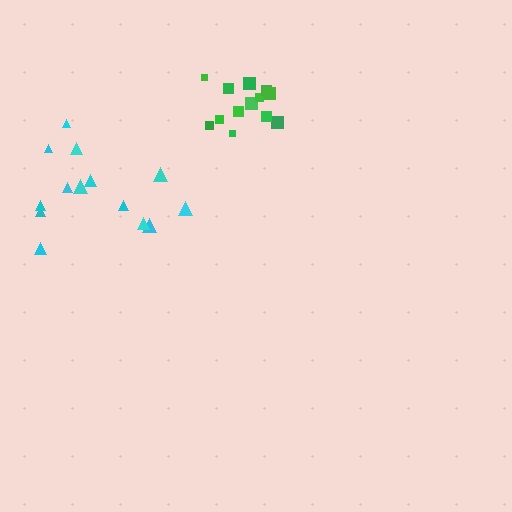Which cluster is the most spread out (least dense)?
Cyan.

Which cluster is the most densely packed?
Green.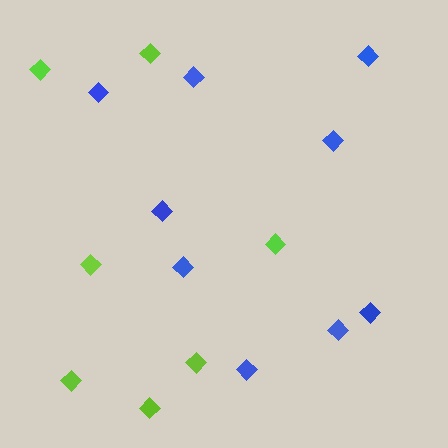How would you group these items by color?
There are 2 groups: one group of blue diamonds (9) and one group of lime diamonds (7).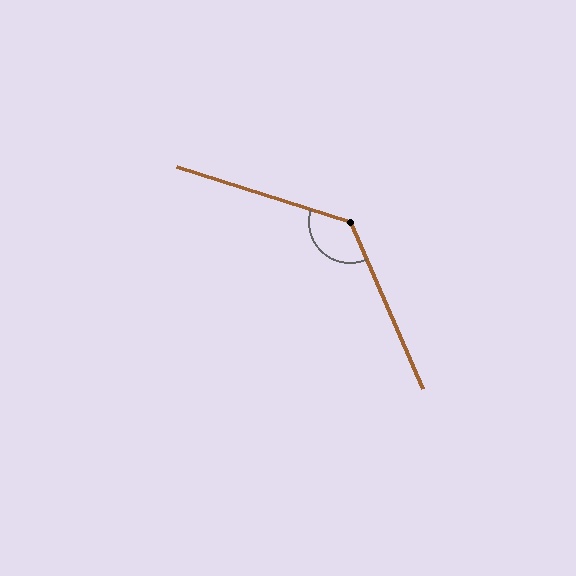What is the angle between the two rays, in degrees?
Approximately 131 degrees.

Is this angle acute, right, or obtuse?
It is obtuse.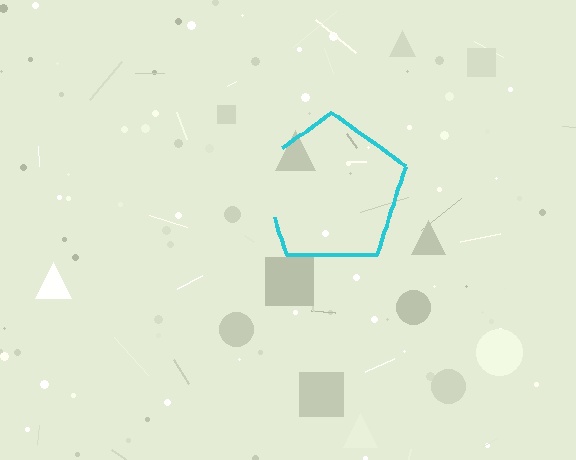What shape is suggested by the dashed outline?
The dashed outline suggests a pentagon.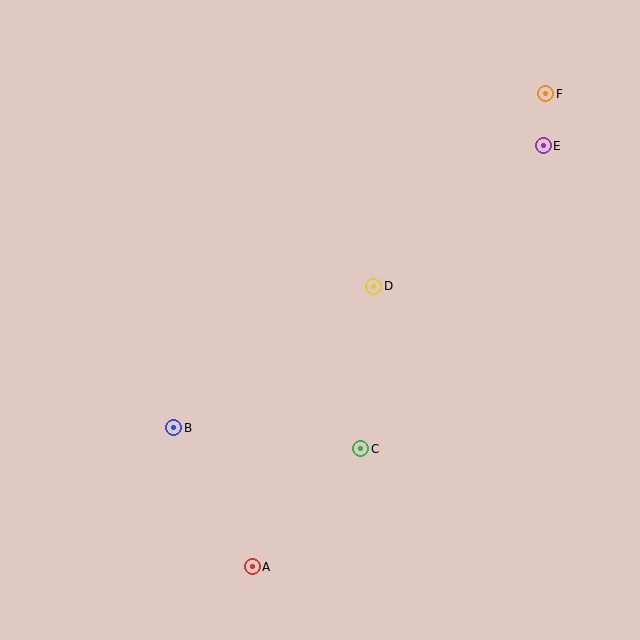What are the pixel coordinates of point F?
Point F is at (546, 94).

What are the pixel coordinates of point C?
Point C is at (361, 449).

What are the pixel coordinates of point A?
Point A is at (252, 567).